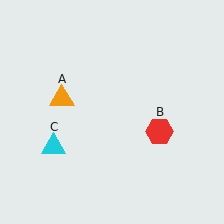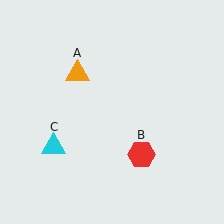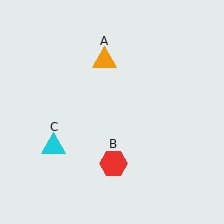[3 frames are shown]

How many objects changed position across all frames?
2 objects changed position: orange triangle (object A), red hexagon (object B).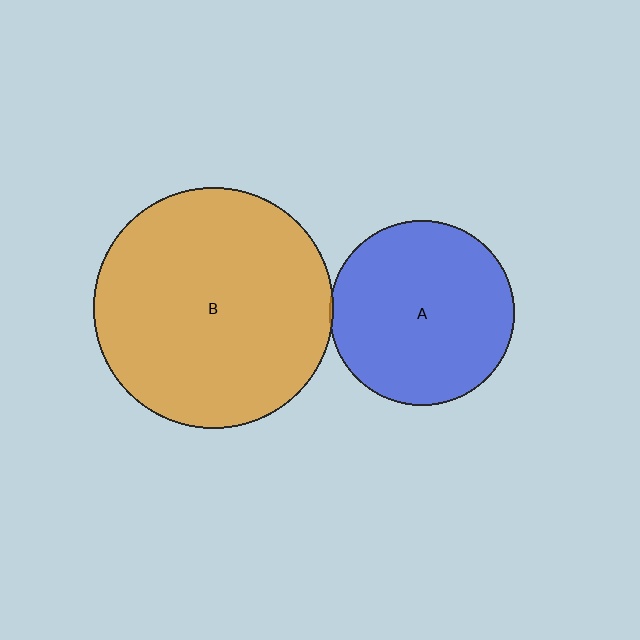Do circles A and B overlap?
Yes.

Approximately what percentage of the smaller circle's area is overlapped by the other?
Approximately 5%.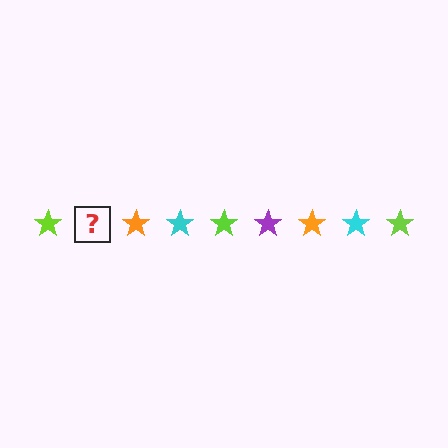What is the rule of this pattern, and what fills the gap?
The rule is that the pattern cycles through lime, purple, orange, cyan stars. The gap should be filled with a purple star.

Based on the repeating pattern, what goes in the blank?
The blank should be a purple star.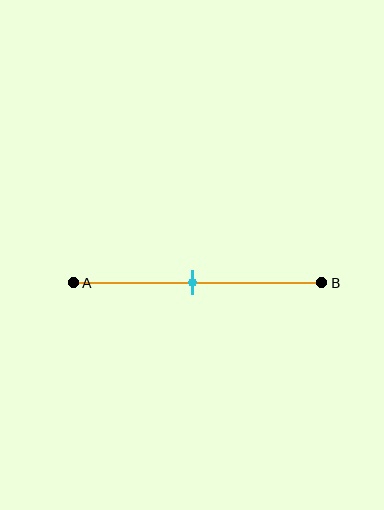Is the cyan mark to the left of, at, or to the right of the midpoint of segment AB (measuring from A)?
The cyan mark is approximately at the midpoint of segment AB.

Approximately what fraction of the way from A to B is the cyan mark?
The cyan mark is approximately 50% of the way from A to B.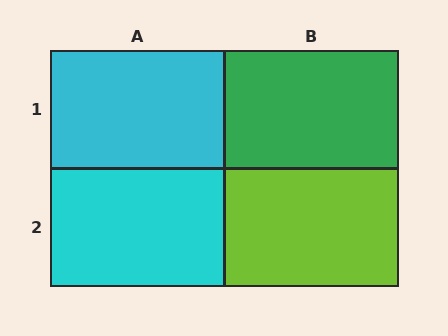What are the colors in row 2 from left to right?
Cyan, lime.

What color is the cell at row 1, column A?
Cyan.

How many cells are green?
1 cell is green.